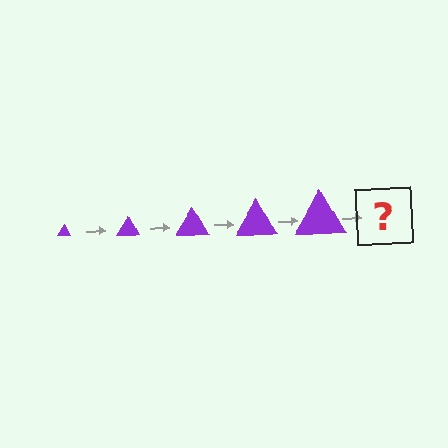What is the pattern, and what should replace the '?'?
The pattern is that the triangle gets progressively larger each step. The '?' should be a purple triangle, larger than the previous one.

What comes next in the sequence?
The next element should be a purple triangle, larger than the previous one.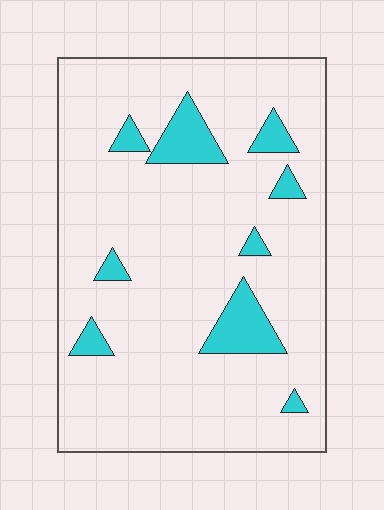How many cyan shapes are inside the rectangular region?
9.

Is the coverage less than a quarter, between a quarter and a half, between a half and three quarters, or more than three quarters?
Less than a quarter.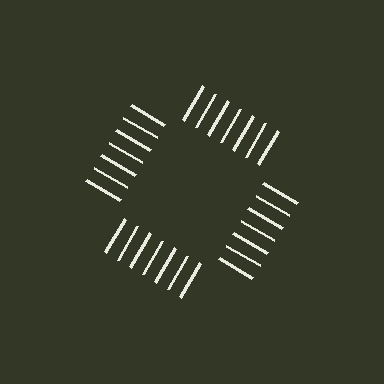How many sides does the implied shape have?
4 sides — the line-ends trace a square.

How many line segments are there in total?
28 — 7 along each of the 4 edges.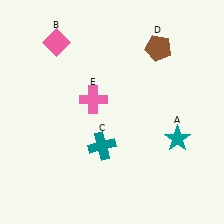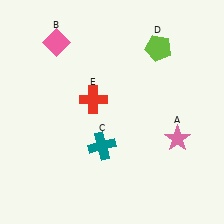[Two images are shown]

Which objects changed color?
A changed from teal to pink. D changed from brown to lime. E changed from pink to red.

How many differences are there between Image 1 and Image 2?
There are 3 differences between the two images.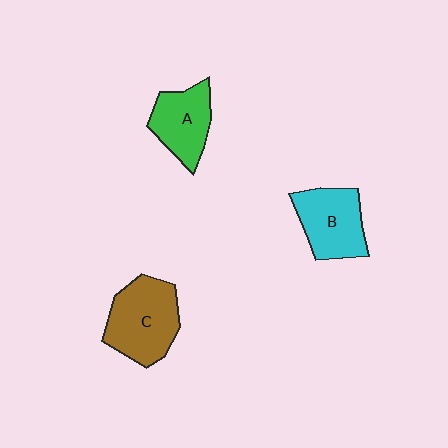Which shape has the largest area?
Shape C (brown).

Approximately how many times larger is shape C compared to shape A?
Approximately 1.3 times.